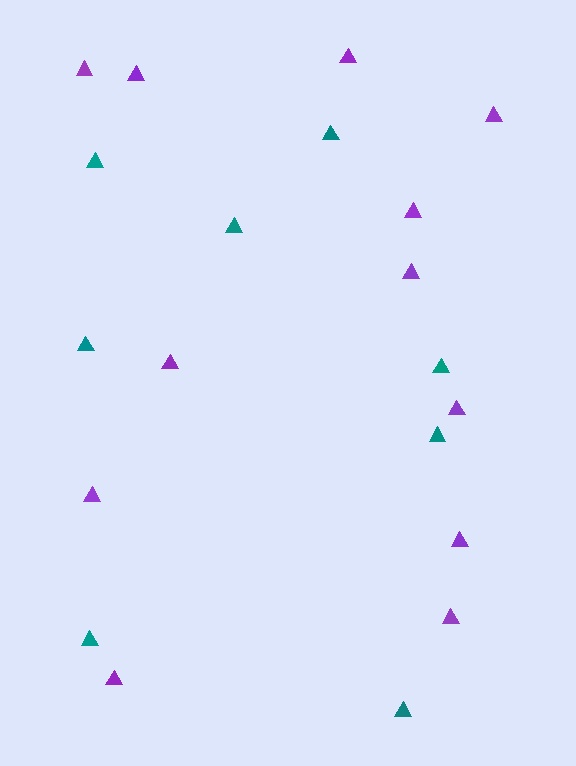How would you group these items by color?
There are 2 groups: one group of purple triangles (12) and one group of teal triangles (8).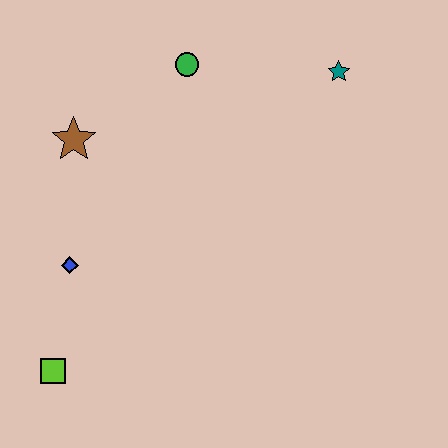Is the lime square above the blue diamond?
No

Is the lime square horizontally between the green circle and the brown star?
No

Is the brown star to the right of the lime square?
Yes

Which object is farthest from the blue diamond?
The teal star is farthest from the blue diamond.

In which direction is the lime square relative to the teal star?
The lime square is below the teal star.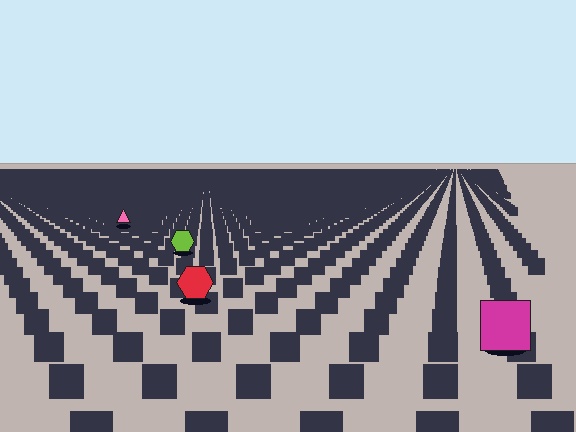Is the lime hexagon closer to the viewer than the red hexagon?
No. The red hexagon is closer — you can tell from the texture gradient: the ground texture is coarser near it.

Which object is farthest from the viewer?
The pink triangle is farthest from the viewer. It appears smaller and the ground texture around it is denser.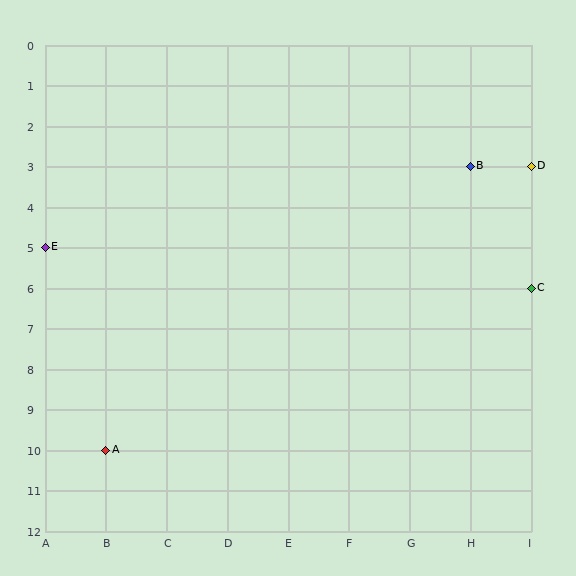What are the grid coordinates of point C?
Point C is at grid coordinates (I, 6).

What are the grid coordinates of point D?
Point D is at grid coordinates (I, 3).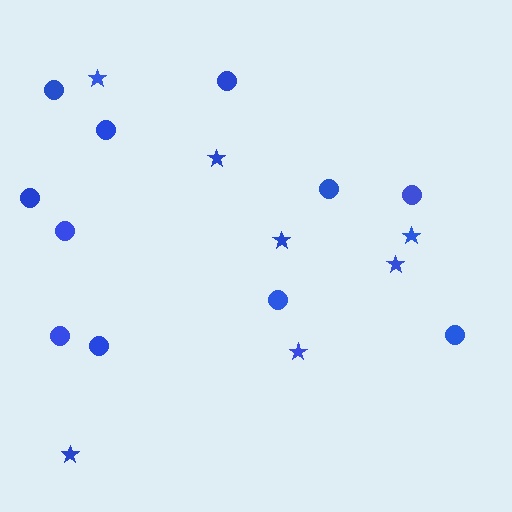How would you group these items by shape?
There are 2 groups: one group of stars (7) and one group of circles (11).